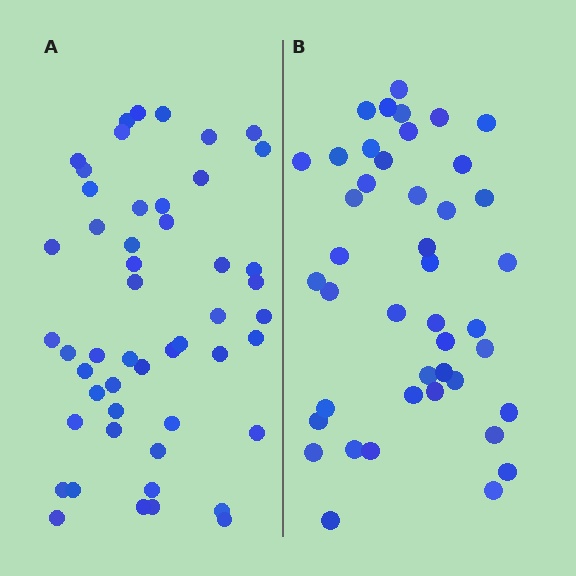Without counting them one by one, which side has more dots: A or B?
Region A (the left region) has more dots.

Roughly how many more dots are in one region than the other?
Region A has roughly 8 or so more dots than region B.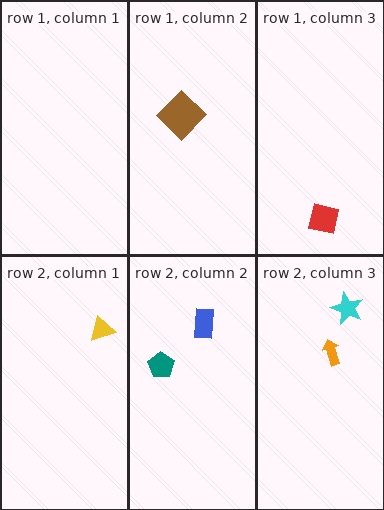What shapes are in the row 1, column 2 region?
The brown diamond.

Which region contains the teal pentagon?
The row 2, column 2 region.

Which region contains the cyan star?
The row 2, column 3 region.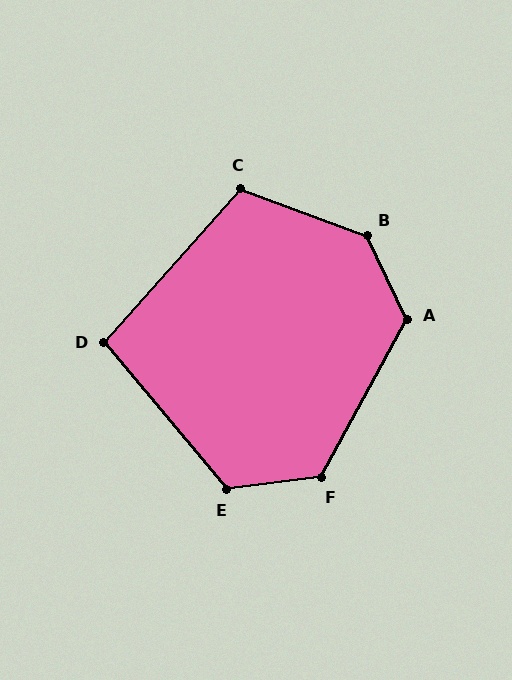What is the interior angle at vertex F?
Approximately 125 degrees (obtuse).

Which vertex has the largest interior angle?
B, at approximately 136 degrees.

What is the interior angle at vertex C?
Approximately 111 degrees (obtuse).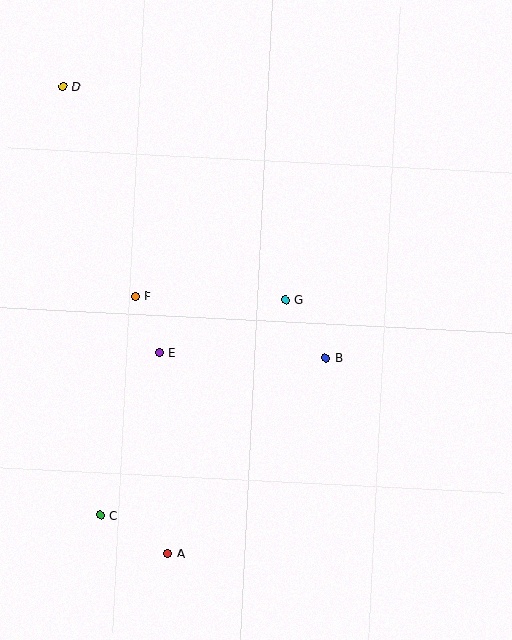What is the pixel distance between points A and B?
The distance between A and B is 251 pixels.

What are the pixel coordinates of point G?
Point G is at (285, 300).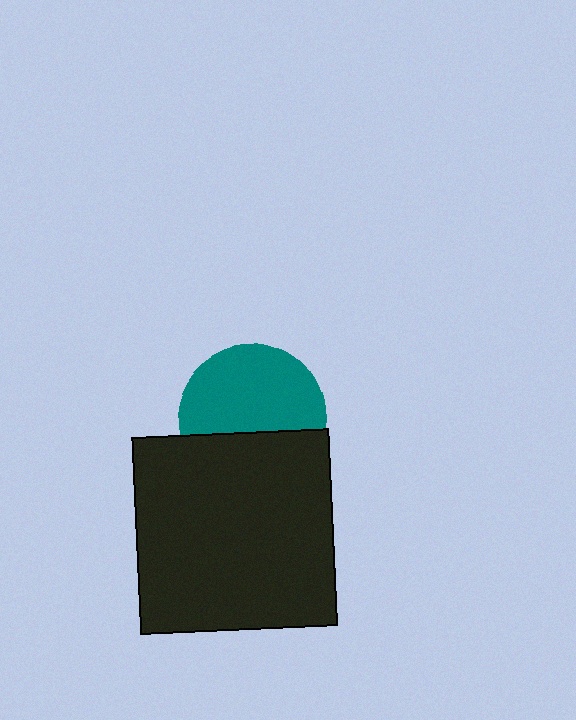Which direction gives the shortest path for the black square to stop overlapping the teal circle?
Moving down gives the shortest separation.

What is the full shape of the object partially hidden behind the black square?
The partially hidden object is a teal circle.